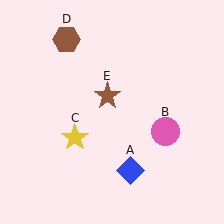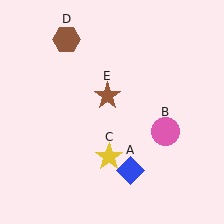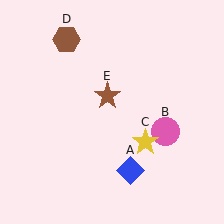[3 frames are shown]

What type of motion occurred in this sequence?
The yellow star (object C) rotated counterclockwise around the center of the scene.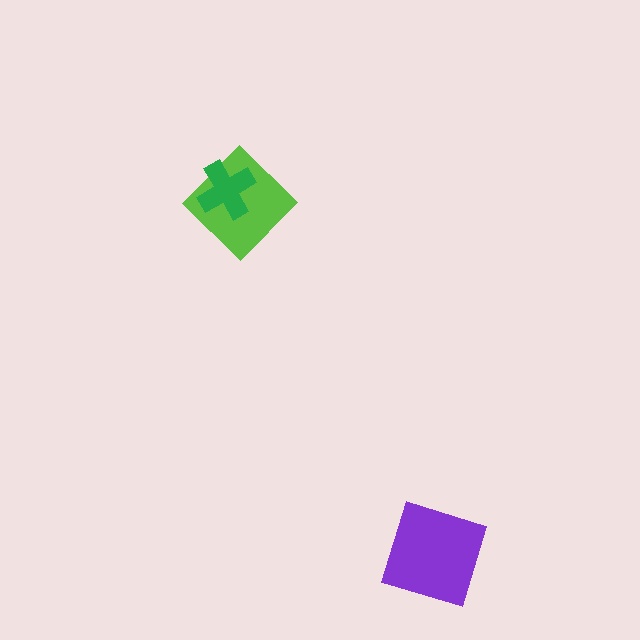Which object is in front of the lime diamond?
The green cross is in front of the lime diamond.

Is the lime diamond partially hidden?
Yes, it is partially covered by another shape.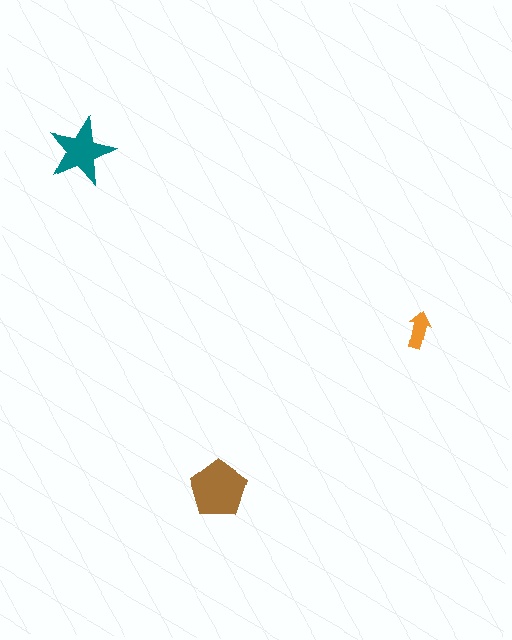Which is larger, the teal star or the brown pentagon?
The brown pentagon.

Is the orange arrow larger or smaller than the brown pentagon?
Smaller.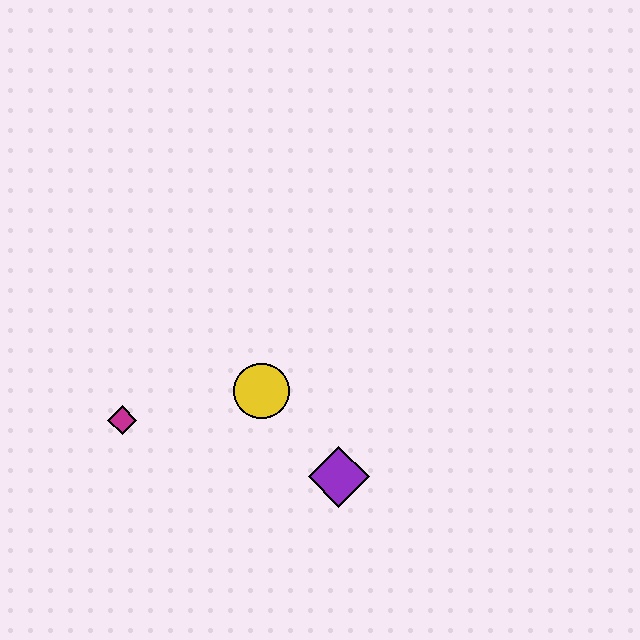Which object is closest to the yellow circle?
The purple diamond is closest to the yellow circle.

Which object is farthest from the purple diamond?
The magenta diamond is farthest from the purple diamond.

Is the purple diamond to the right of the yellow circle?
Yes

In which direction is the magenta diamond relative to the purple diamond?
The magenta diamond is to the left of the purple diamond.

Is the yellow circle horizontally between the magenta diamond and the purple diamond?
Yes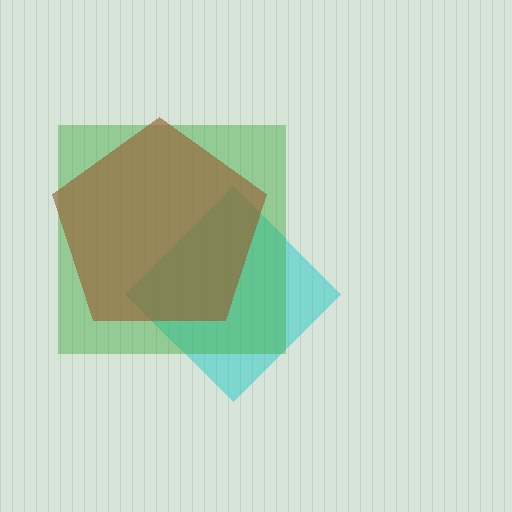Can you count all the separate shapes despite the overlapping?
Yes, there are 3 separate shapes.